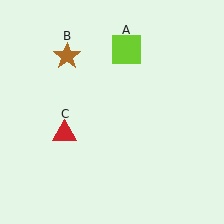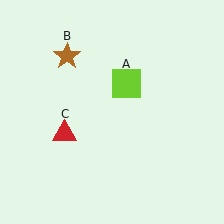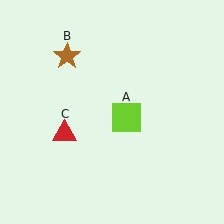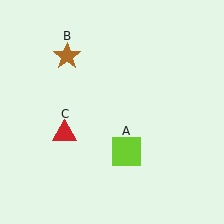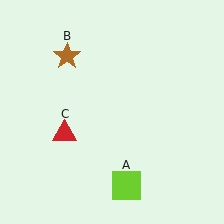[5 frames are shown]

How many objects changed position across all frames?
1 object changed position: lime square (object A).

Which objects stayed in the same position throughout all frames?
Brown star (object B) and red triangle (object C) remained stationary.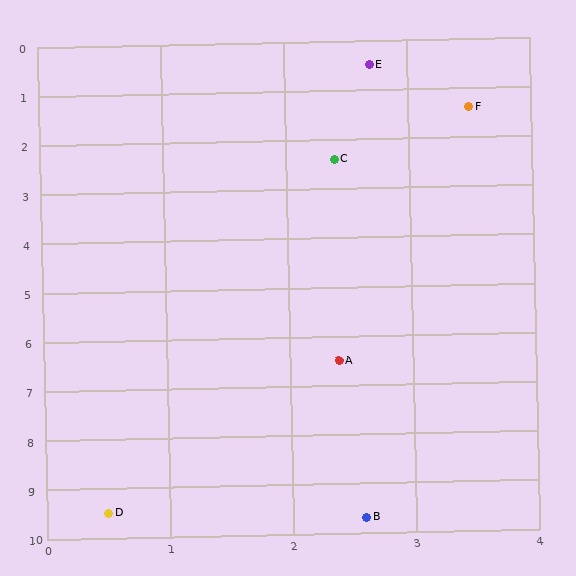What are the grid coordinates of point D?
Point D is at approximately (0.5, 9.5).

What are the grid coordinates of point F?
Point F is at approximately (3.5, 1.4).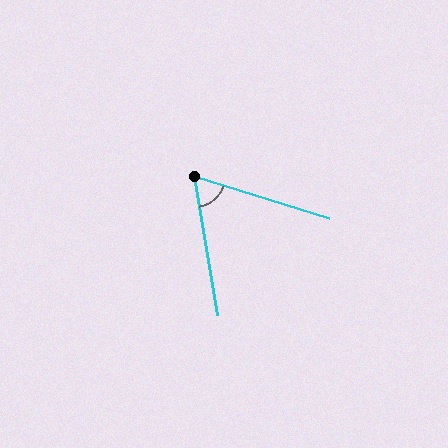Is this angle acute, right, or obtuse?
It is acute.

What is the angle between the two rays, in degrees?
Approximately 63 degrees.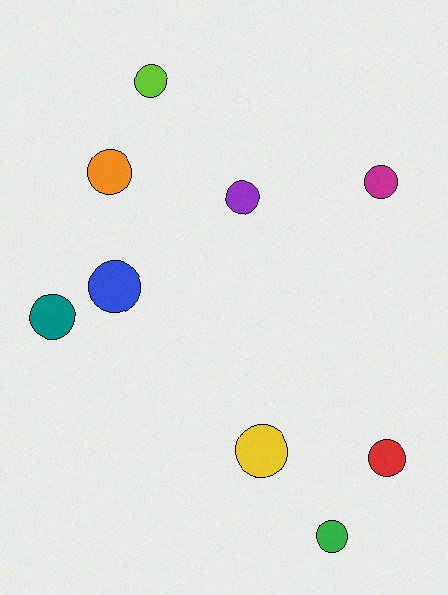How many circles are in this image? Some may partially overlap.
There are 9 circles.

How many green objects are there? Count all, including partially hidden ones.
There is 1 green object.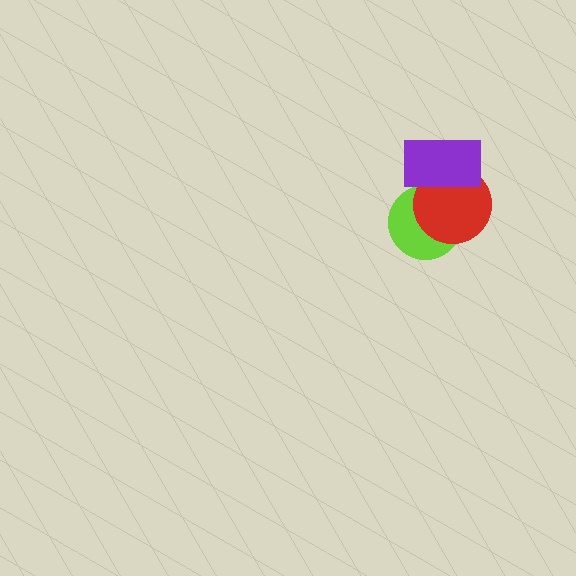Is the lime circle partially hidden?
Yes, it is partially covered by another shape.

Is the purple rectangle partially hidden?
No, no other shape covers it.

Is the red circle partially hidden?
Yes, it is partially covered by another shape.